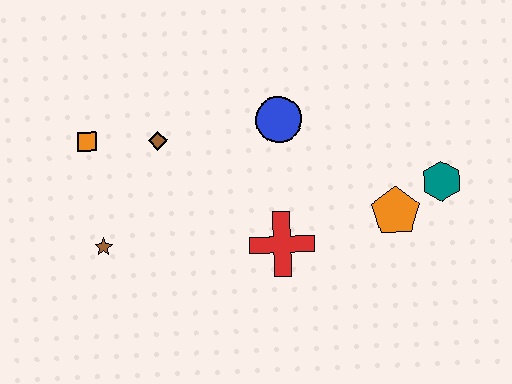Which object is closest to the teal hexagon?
The orange pentagon is closest to the teal hexagon.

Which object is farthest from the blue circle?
The brown star is farthest from the blue circle.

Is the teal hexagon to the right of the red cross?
Yes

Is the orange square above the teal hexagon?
Yes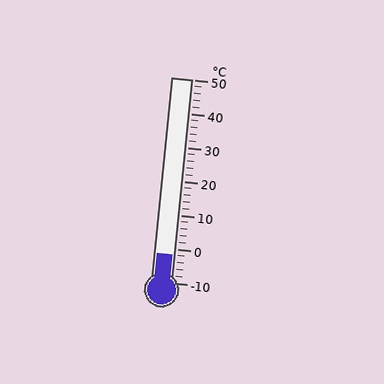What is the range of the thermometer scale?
The thermometer scale ranges from -10°C to 50°C.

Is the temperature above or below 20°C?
The temperature is below 20°C.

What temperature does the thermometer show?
The thermometer shows approximately -2°C.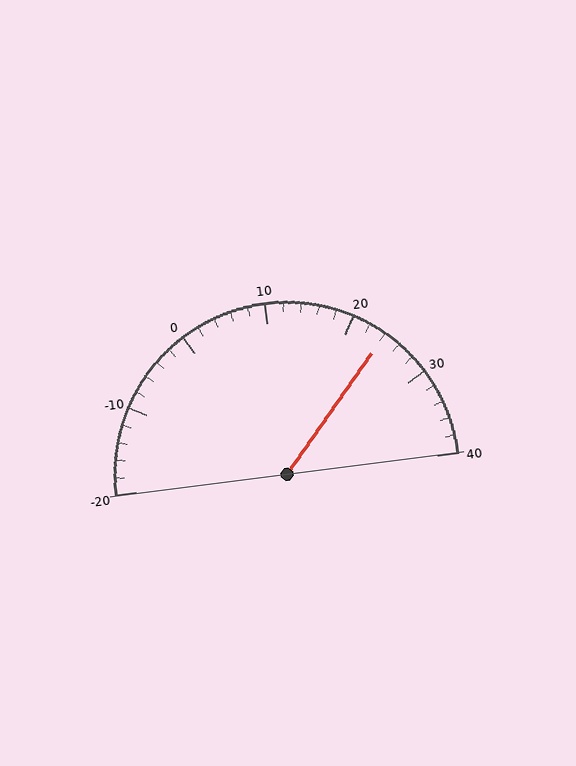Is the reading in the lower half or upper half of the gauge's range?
The reading is in the upper half of the range (-20 to 40).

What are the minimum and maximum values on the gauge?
The gauge ranges from -20 to 40.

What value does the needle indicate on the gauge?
The needle indicates approximately 24.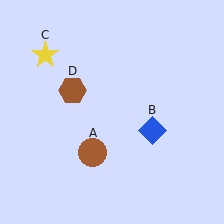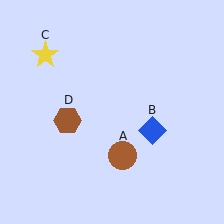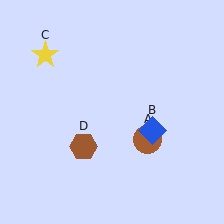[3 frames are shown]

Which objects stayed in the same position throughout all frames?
Blue diamond (object B) and yellow star (object C) remained stationary.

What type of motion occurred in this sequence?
The brown circle (object A), brown hexagon (object D) rotated counterclockwise around the center of the scene.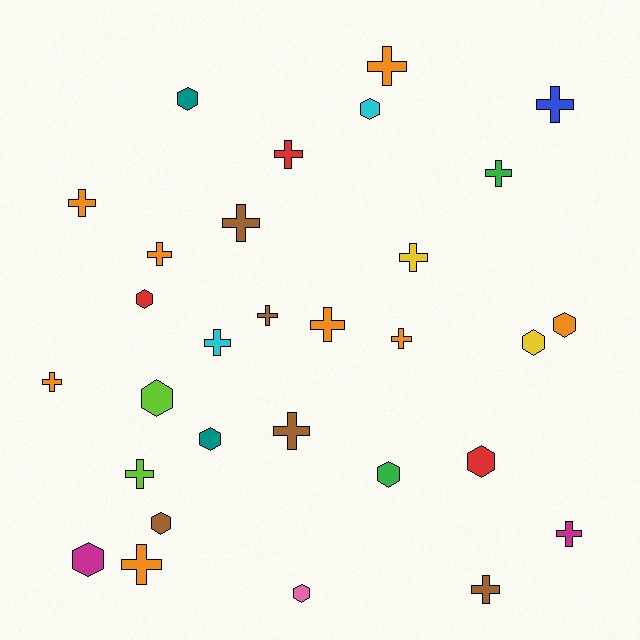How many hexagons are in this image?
There are 12 hexagons.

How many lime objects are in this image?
There are 2 lime objects.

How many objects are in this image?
There are 30 objects.